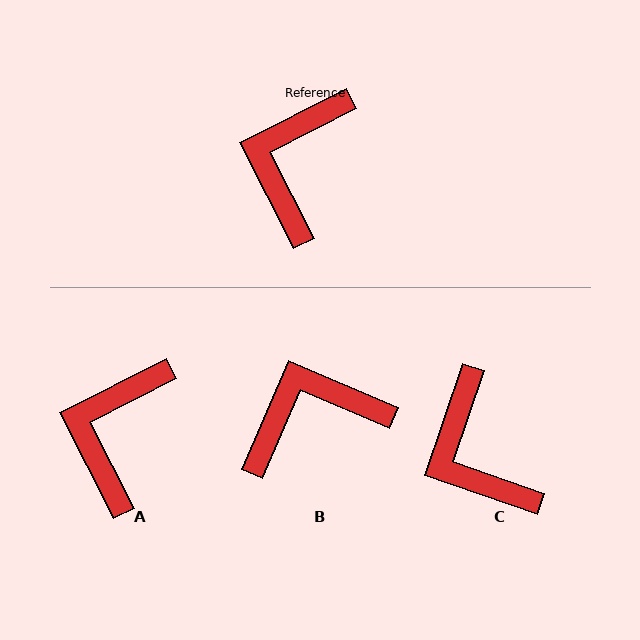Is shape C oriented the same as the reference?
No, it is off by about 44 degrees.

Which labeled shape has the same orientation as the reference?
A.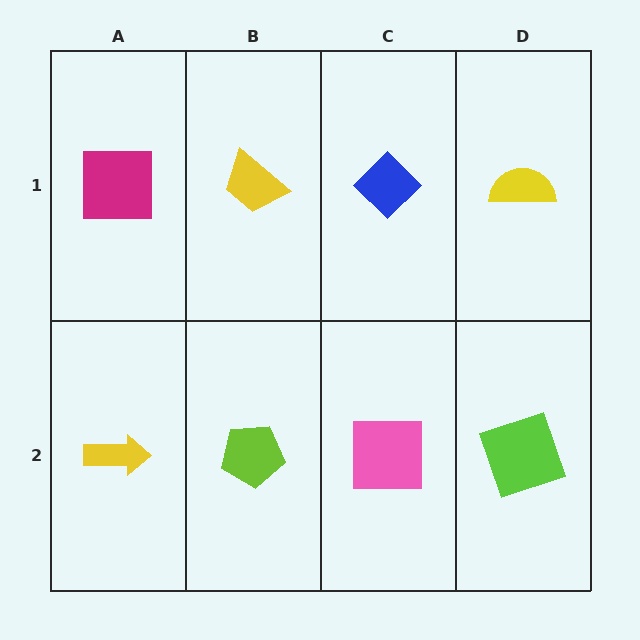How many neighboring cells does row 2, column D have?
2.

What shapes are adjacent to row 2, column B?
A yellow trapezoid (row 1, column B), a yellow arrow (row 2, column A), a pink square (row 2, column C).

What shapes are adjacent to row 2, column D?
A yellow semicircle (row 1, column D), a pink square (row 2, column C).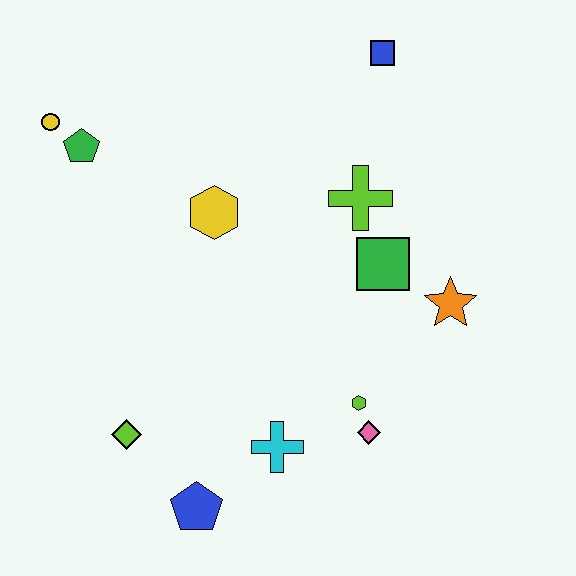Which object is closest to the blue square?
The lime cross is closest to the blue square.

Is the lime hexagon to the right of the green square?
No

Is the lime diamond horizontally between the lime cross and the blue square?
No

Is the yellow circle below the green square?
No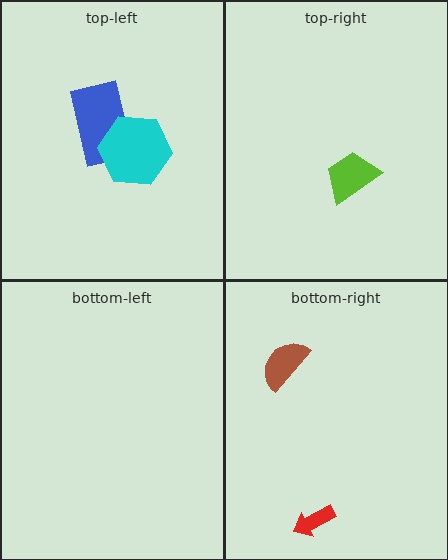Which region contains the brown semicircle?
The bottom-right region.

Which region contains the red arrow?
The bottom-right region.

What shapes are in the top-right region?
The lime trapezoid.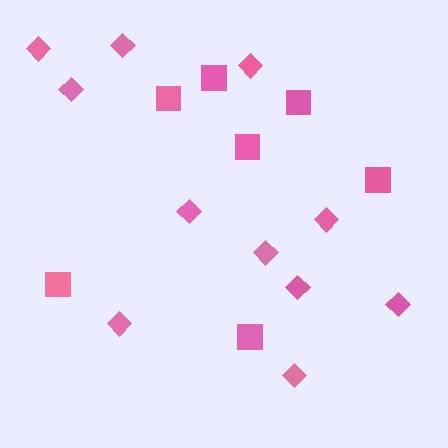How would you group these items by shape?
There are 2 groups: one group of diamonds (11) and one group of squares (7).